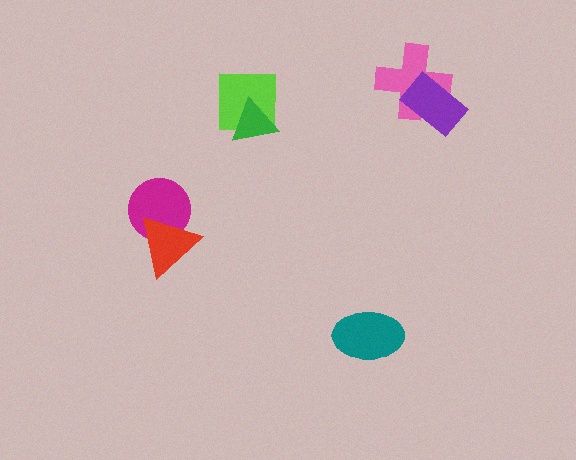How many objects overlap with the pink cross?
1 object overlaps with the pink cross.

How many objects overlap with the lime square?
1 object overlaps with the lime square.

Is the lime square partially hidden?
Yes, it is partially covered by another shape.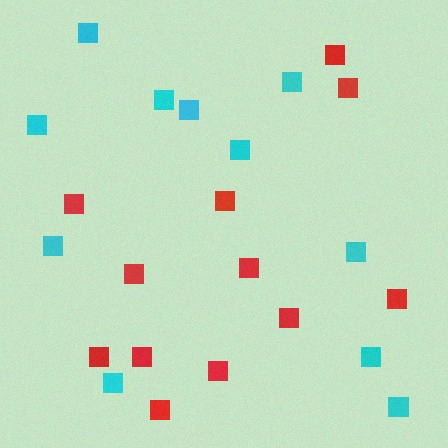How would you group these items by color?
There are 2 groups: one group of red squares (12) and one group of cyan squares (11).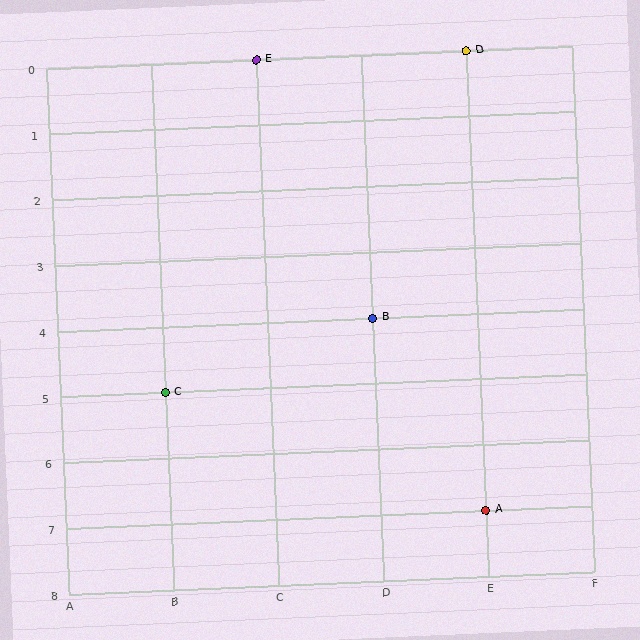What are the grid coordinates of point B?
Point B is at grid coordinates (D, 4).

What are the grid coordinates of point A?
Point A is at grid coordinates (E, 7).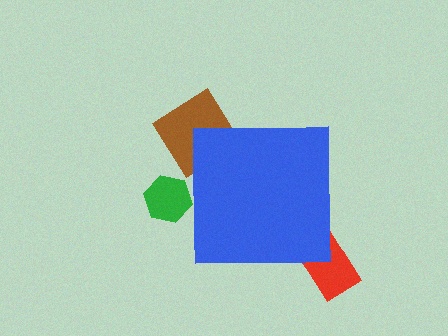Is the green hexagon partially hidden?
Yes, the green hexagon is partially hidden behind the blue square.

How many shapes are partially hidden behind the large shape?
3 shapes are partially hidden.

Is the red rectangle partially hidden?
Yes, the red rectangle is partially hidden behind the blue square.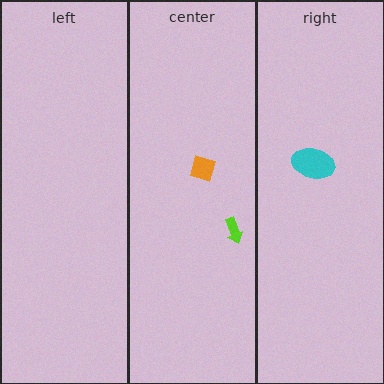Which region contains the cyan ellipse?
The right region.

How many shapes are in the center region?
2.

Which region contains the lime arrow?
The center region.